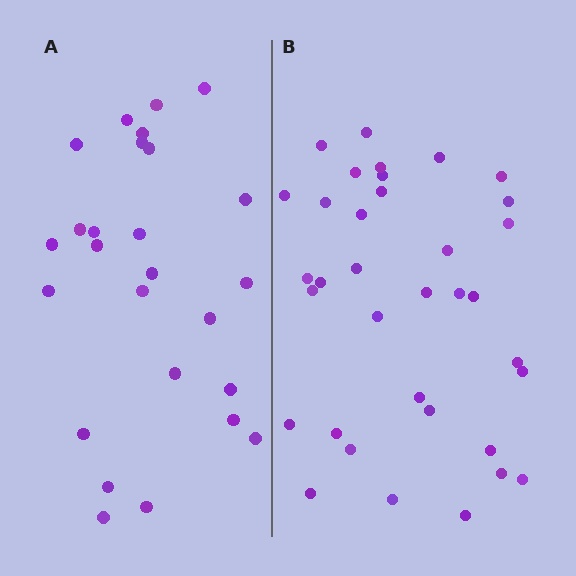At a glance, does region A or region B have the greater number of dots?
Region B (the right region) has more dots.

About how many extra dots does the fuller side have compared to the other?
Region B has roughly 8 or so more dots than region A.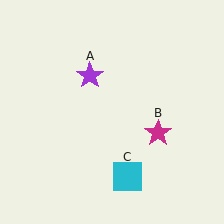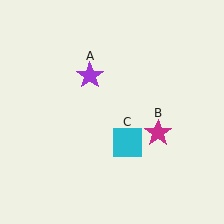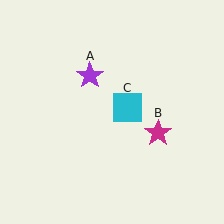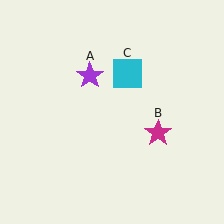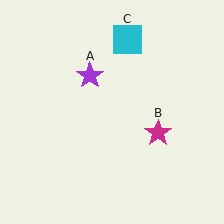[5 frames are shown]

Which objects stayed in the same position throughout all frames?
Purple star (object A) and magenta star (object B) remained stationary.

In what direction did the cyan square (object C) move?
The cyan square (object C) moved up.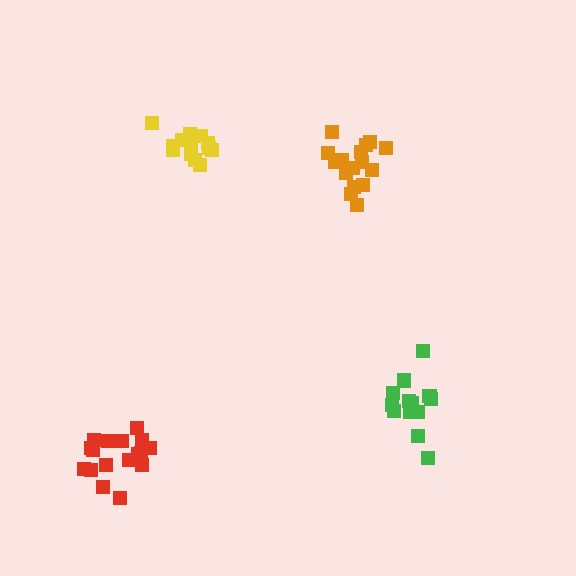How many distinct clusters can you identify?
There are 4 distinct clusters.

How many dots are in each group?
Group 1: 17 dots, Group 2: 13 dots, Group 3: 16 dots, Group 4: 14 dots (60 total).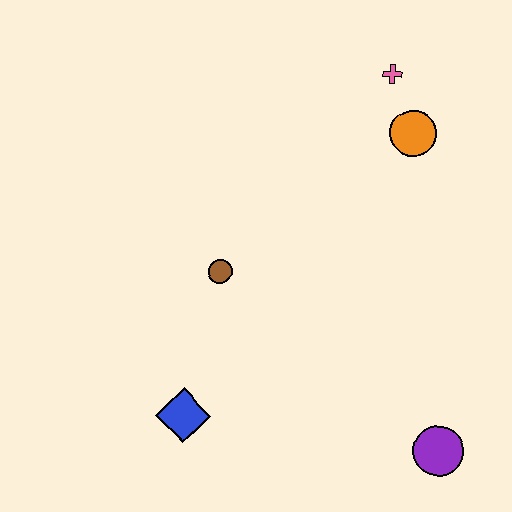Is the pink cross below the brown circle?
No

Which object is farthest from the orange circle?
The blue diamond is farthest from the orange circle.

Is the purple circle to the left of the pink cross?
No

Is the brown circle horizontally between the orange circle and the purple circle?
No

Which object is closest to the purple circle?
The blue diamond is closest to the purple circle.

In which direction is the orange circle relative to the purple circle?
The orange circle is above the purple circle.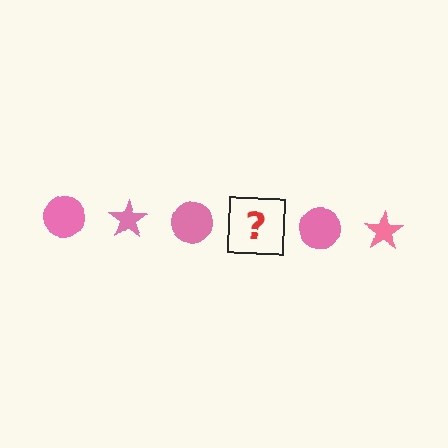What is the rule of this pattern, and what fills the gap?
The rule is that the pattern cycles through circle, star shapes in pink. The gap should be filled with a pink star.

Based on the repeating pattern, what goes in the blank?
The blank should be a pink star.